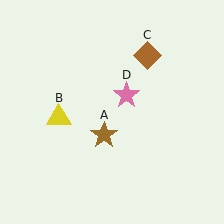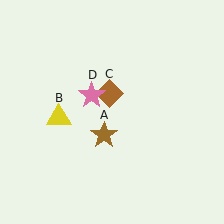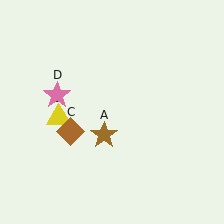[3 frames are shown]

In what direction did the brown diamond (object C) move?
The brown diamond (object C) moved down and to the left.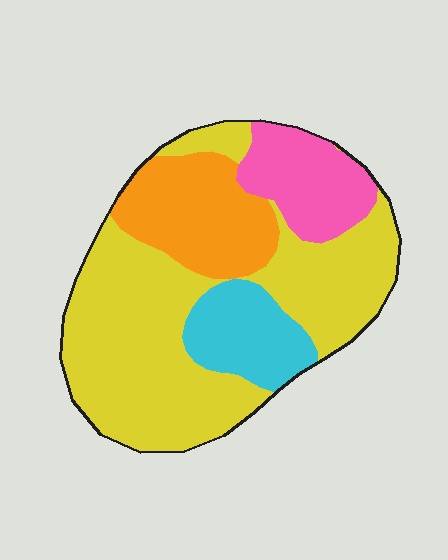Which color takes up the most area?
Yellow, at roughly 55%.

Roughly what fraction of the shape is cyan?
Cyan covers around 15% of the shape.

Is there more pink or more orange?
Orange.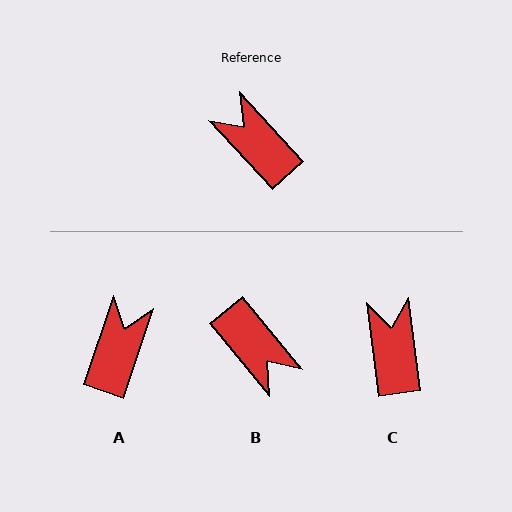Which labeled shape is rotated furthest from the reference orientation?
B, about 177 degrees away.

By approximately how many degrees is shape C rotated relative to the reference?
Approximately 35 degrees clockwise.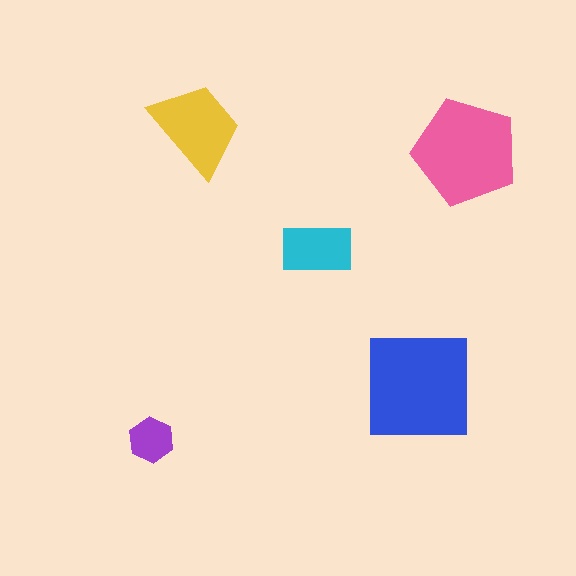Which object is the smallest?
The purple hexagon.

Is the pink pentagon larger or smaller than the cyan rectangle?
Larger.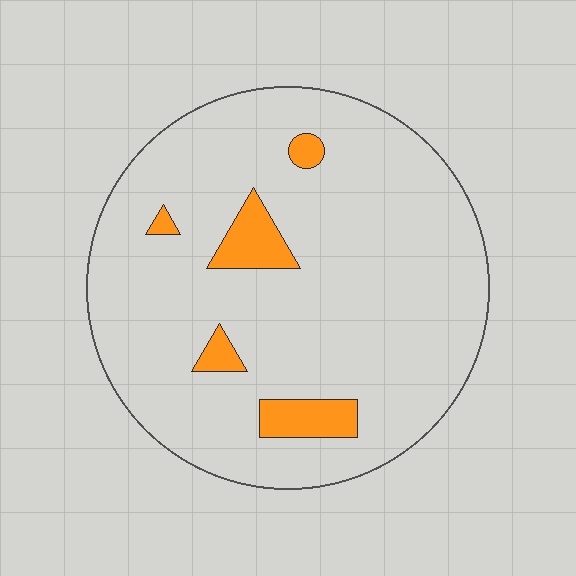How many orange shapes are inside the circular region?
5.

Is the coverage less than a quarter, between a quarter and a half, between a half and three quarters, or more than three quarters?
Less than a quarter.